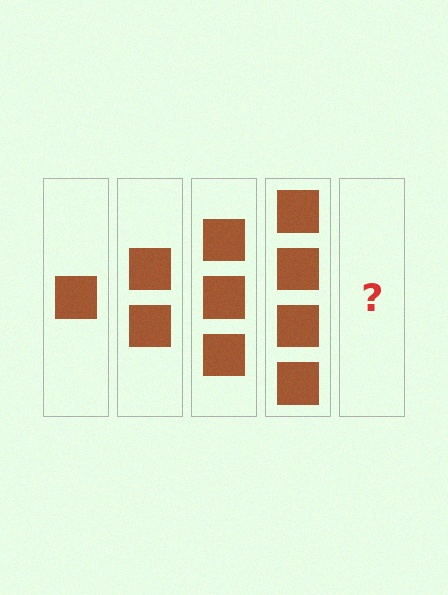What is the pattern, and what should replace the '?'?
The pattern is that each step adds one more square. The '?' should be 5 squares.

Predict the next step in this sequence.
The next step is 5 squares.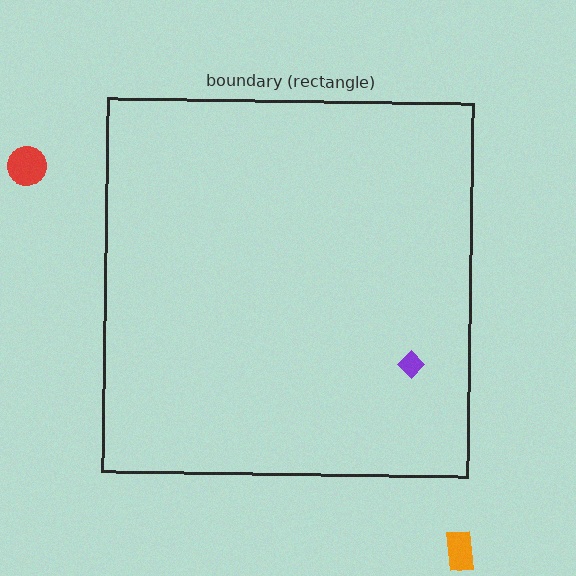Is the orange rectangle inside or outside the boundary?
Outside.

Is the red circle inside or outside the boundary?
Outside.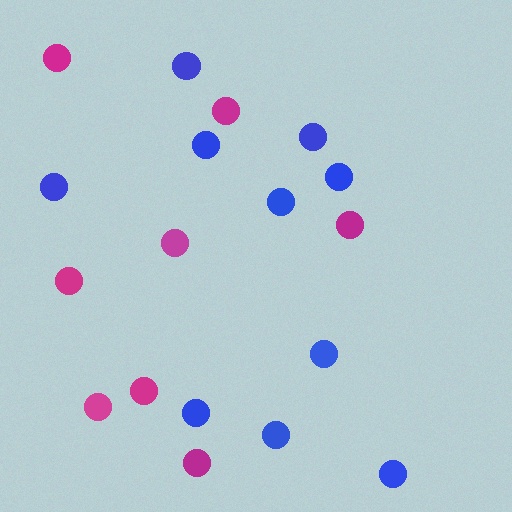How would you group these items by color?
There are 2 groups: one group of blue circles (10) and one group of magenta circles (8).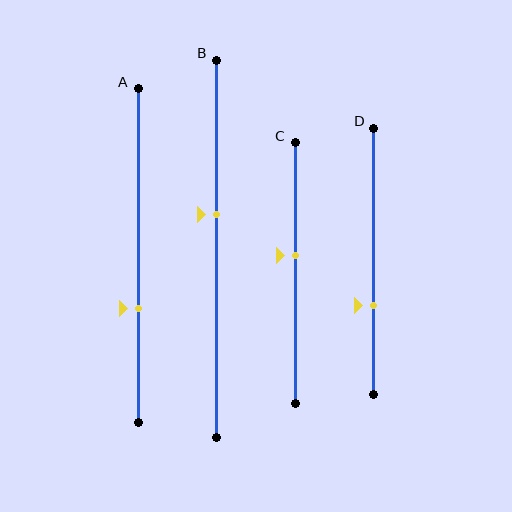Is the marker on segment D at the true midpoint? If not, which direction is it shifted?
No, the marker on segment D is shifted downward by about 17% of the segment length.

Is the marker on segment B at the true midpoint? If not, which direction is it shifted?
No, the marker on segment B is shifted upward by about 9% of the segment length.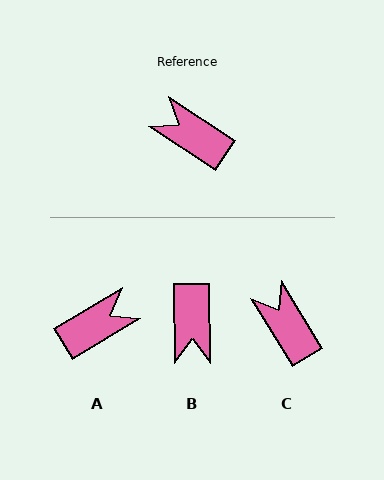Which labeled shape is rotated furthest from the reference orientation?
B, about 124 degrees away.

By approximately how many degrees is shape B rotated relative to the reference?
Approximately 124 degrees counter-clockwise.